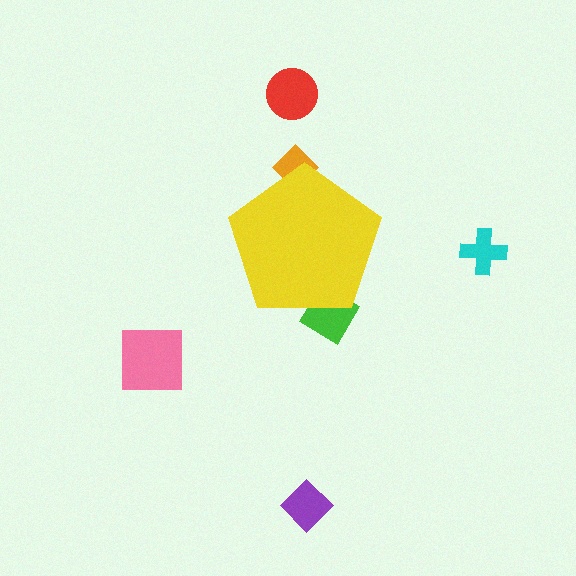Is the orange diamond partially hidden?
Yes, the orange diamond is partially hidden behind the yellow pentagon.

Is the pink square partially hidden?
No, the pink square is fully visible.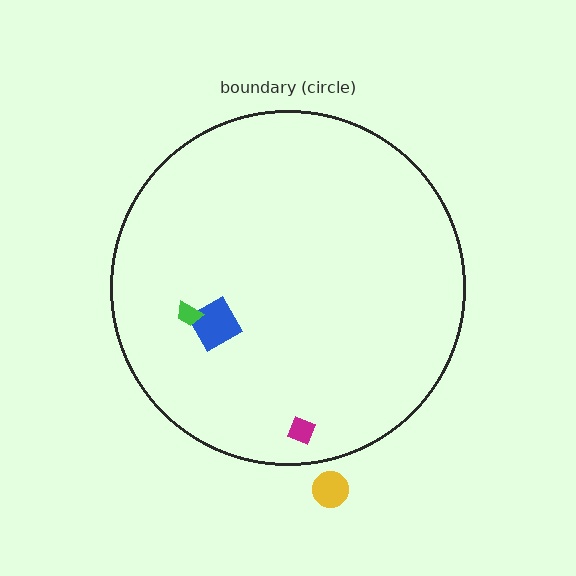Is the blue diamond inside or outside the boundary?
Inside.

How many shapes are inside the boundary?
3 inside, 1 outside.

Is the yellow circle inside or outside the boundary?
Outside.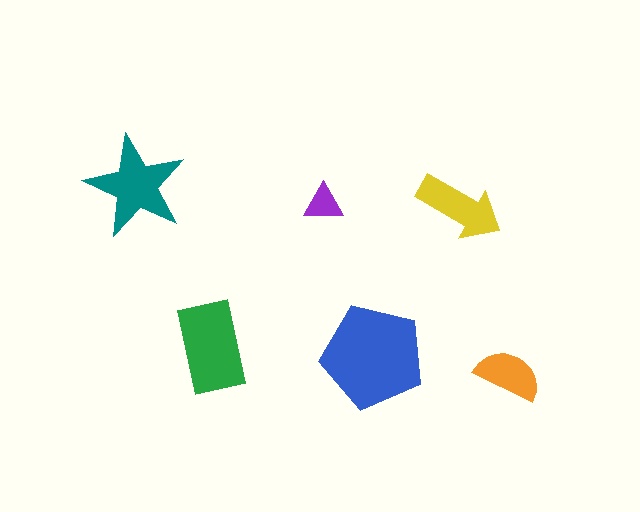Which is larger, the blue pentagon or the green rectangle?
The blue pentagon.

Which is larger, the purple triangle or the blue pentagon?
The blue pentagon.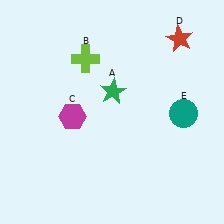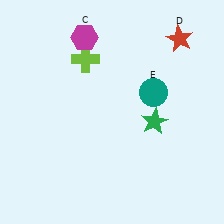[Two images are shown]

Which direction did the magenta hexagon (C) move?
The magenta hexagon (C) moved up.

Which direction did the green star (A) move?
The green star (A) moved right.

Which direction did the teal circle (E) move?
The teal circle (E) moved left.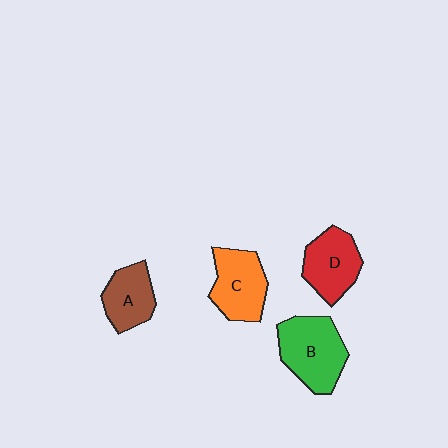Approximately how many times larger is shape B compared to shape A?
Approximately 1.5 times.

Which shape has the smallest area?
Shape A (brown).